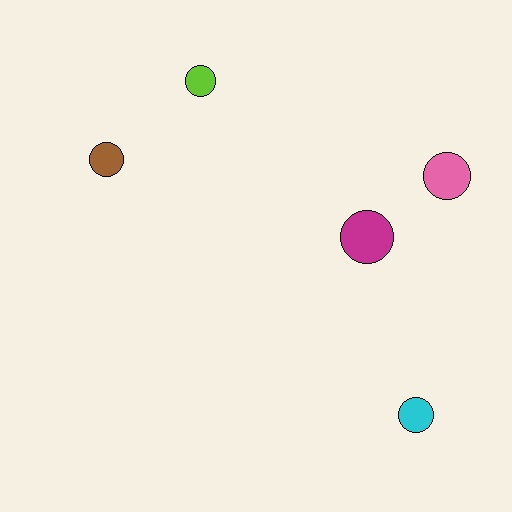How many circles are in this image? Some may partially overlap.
There are 5 circles.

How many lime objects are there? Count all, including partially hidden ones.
There is 1 lime object.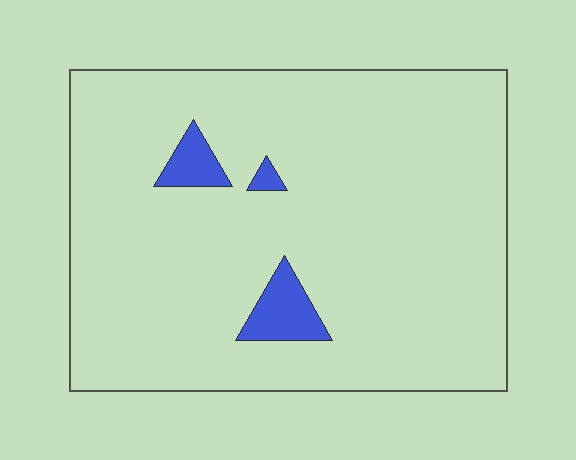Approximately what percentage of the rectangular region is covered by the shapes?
Approximately 5%.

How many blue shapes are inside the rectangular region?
3.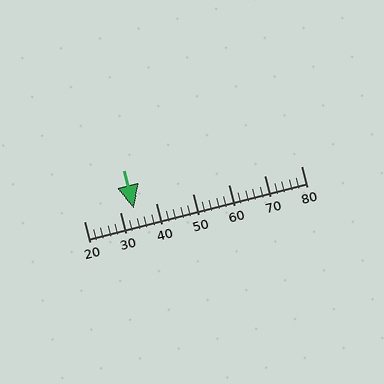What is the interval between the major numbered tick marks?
The major tick marks are spaced 10 units apart.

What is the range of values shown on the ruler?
The ruler shows values from 20 to 80.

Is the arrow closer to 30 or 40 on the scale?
The arrow is closer to 30.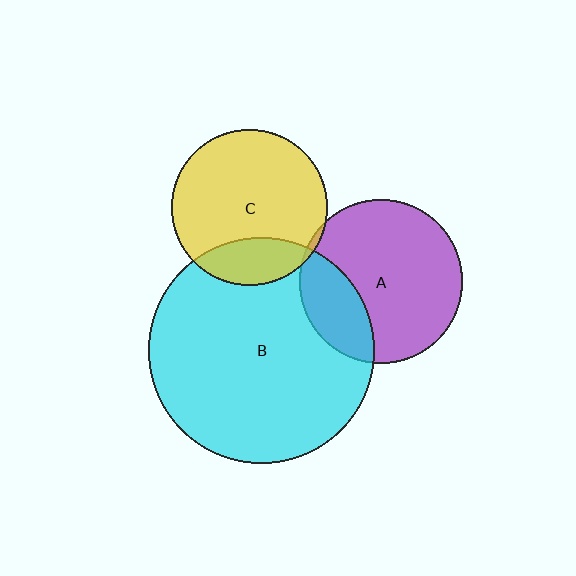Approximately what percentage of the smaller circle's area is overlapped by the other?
Approximately 5%.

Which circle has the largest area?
Circle B (cyan).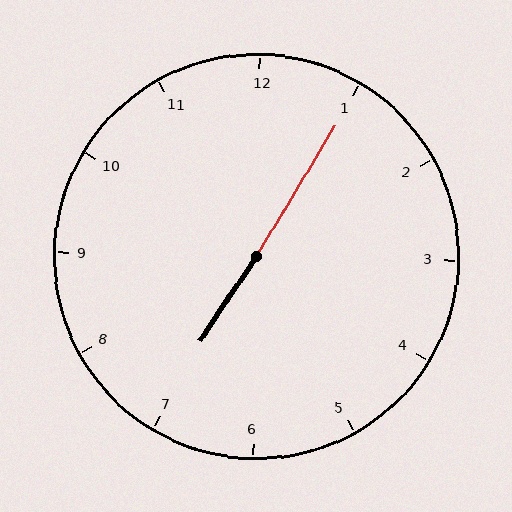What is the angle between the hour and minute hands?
Approximately 178 degrees.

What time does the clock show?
7:05.